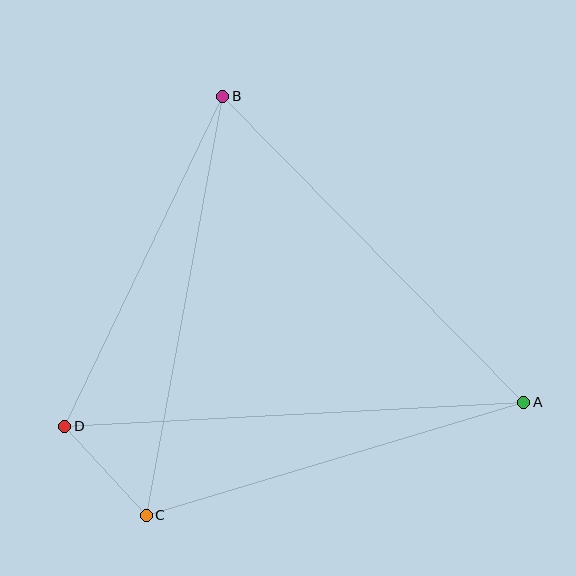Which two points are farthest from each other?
Points A and D are farthest from each other.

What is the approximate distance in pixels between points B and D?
The distance between B and D is approximately 366 pixels.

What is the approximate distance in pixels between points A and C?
The distance between A and C is approximately 394 pixels.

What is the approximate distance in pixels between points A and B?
The distance between A and B is approximately 429 pixels.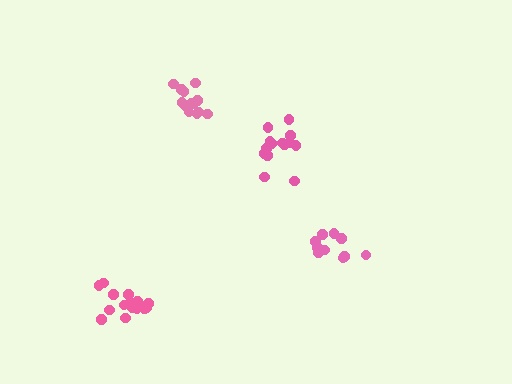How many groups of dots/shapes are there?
There are 4 groups.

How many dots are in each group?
Group 1: 10 dots, Group 2: 15 dots, Group 3: 13 dots, Group 4: 16 dots (54 total).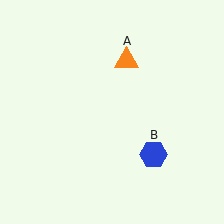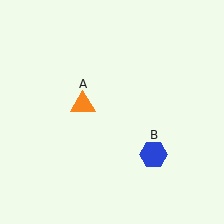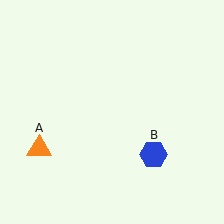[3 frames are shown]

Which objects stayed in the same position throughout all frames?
Blue hexagon (object B) remained stationary.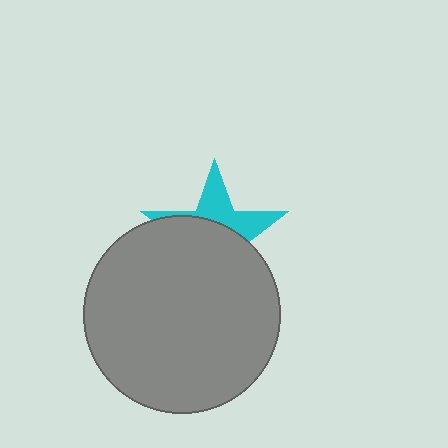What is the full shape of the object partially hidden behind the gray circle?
The partially hidden object is a cyan star.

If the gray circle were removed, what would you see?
You would see the complete cyan star.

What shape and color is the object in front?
The object in front is a gray circle.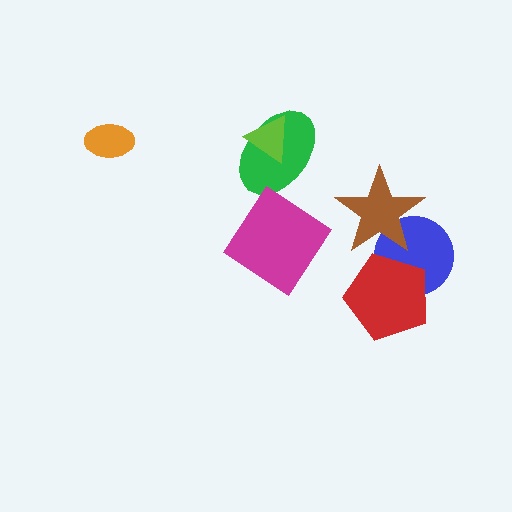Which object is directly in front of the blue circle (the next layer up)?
The red pentagon is directly in front of the blue circle.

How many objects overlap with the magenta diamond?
0 objects overlap with the magenta diamond.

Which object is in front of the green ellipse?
The lime triangle is in front of the green ellipse.